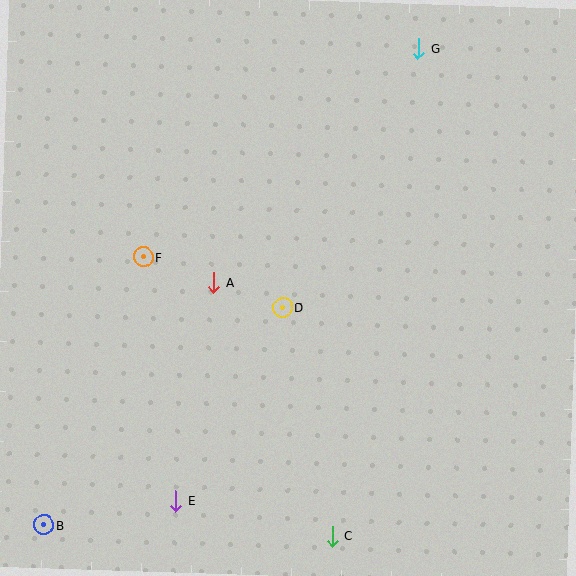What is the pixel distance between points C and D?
The distance between C and D is 234 pixels.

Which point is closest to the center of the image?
Point D at (282, 307) is closest to the center.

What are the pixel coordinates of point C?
Point C is at (332, 536).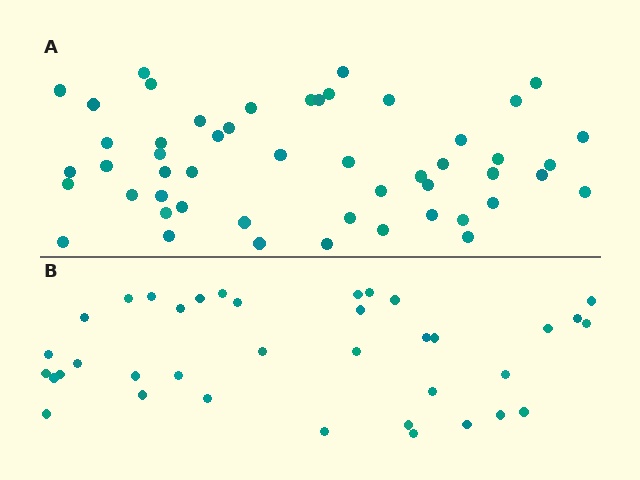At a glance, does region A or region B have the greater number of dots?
Region A (the top region) has more dots.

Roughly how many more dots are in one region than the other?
Region A has approximately 15 more dots than region B.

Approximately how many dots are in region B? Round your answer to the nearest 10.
About 40 dots. (The exact count is 37, which rounds to 40.)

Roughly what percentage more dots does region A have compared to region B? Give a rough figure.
About 40% more.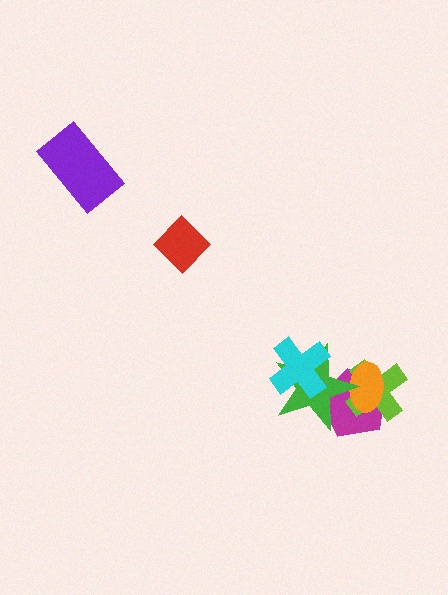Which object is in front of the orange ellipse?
The green star is in front of the orange ellipse.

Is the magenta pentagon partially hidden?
Yes, it is partially covered by another shape.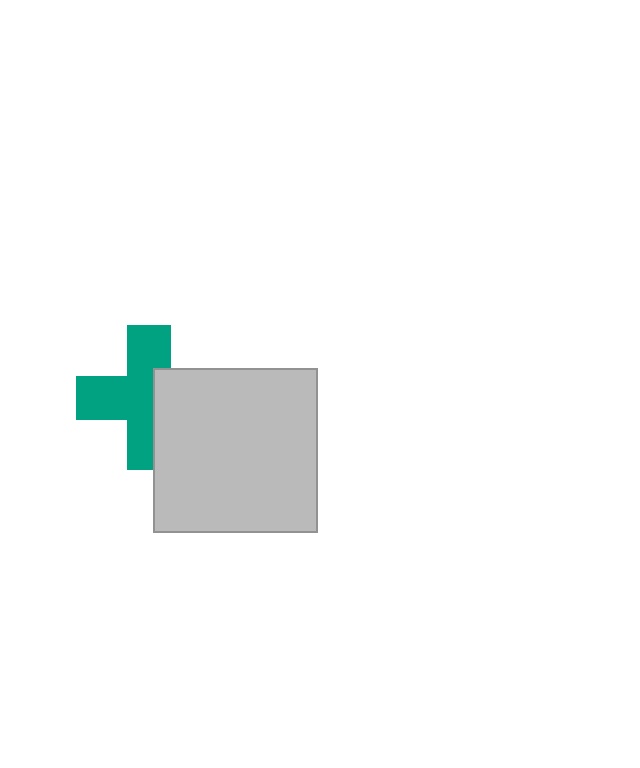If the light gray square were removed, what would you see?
You would see the complete teal cross.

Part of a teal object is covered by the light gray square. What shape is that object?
It is a cross.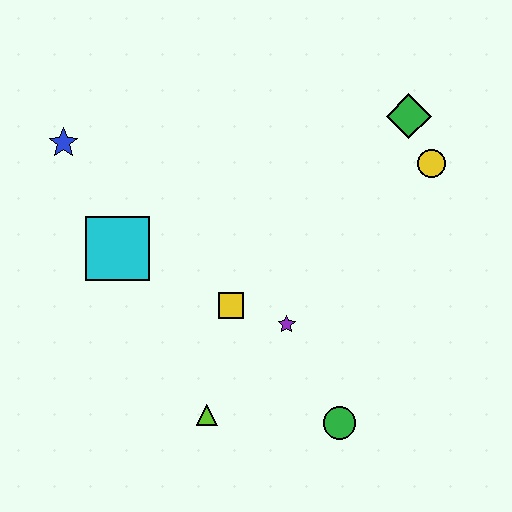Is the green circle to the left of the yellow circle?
Yes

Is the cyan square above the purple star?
Yes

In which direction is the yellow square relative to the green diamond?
The yellow square is below the green diamond.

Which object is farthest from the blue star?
The green circle is farthest from the blue star.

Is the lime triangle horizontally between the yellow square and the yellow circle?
No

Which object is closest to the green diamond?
The yellow circle is closest to the green diamond.